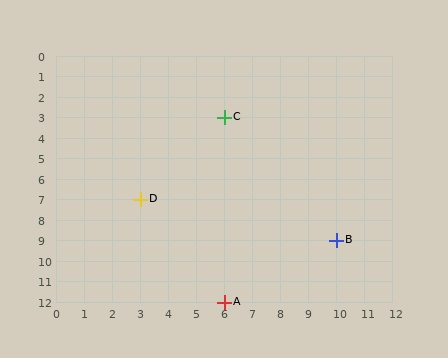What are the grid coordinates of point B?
Point B is at grid coordinates (10, 9).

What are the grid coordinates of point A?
Point A is at grid coordinates (6, 12).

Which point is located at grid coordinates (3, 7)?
Point D is at (3, 7).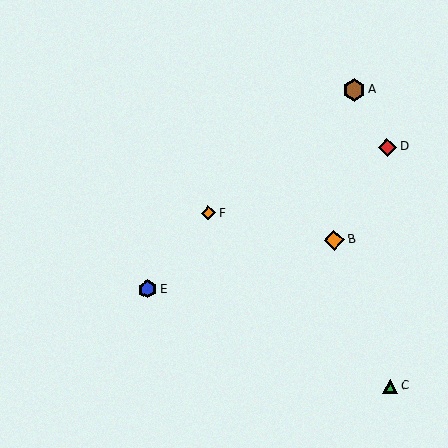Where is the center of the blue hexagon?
The center of the blue hexagon is at (148, 289).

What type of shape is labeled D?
Shape D is a red diamond.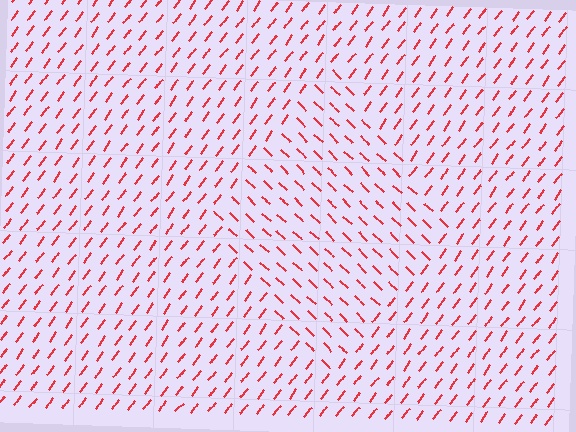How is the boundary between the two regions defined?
The boundary is defined purely by a change in line orientation (approximately 83 degrees difference). All lines are the same color and thickness.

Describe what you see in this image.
The image is filled with small red line segments. A diamond region in the image has lines oriented differently from the surrounding lines, creating a visible texture boundary.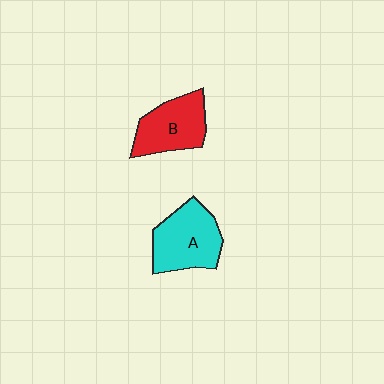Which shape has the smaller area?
Shape B (red).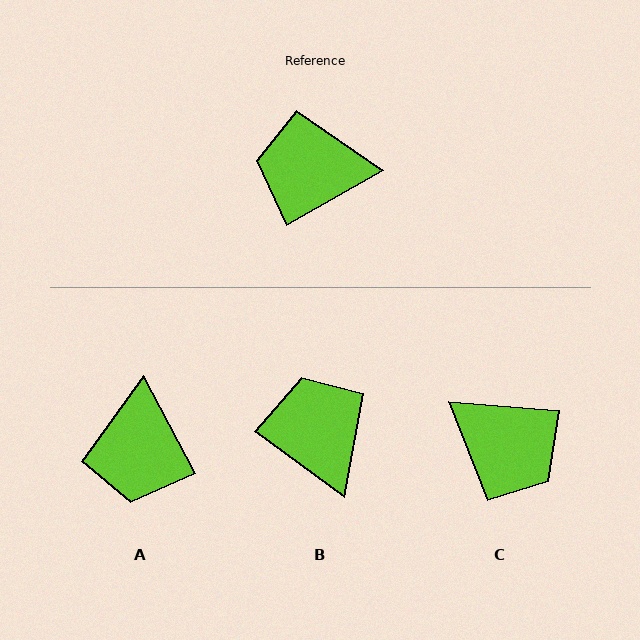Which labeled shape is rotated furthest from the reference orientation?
C, about 146 degrees away.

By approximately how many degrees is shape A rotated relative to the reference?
Approximately 89 degrees counter-clockwise.